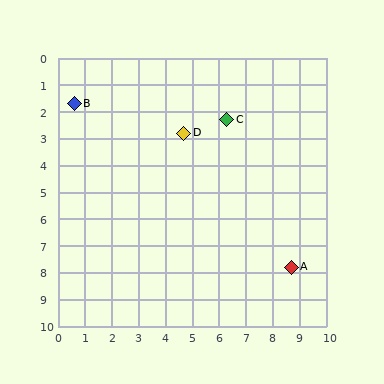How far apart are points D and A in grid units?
Points D and A are about 6.4 grid units apart.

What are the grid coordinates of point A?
Point A is at approximately (8.7, 7.8).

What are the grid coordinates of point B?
Point B is at approximately (0.6, 1.7).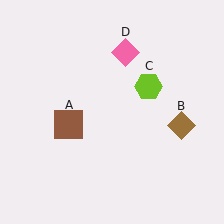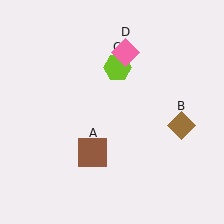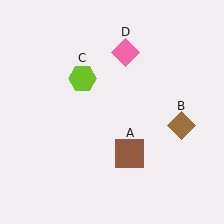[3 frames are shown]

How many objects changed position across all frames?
2 objects changed position: brown square (object A), lime hexagon (object C).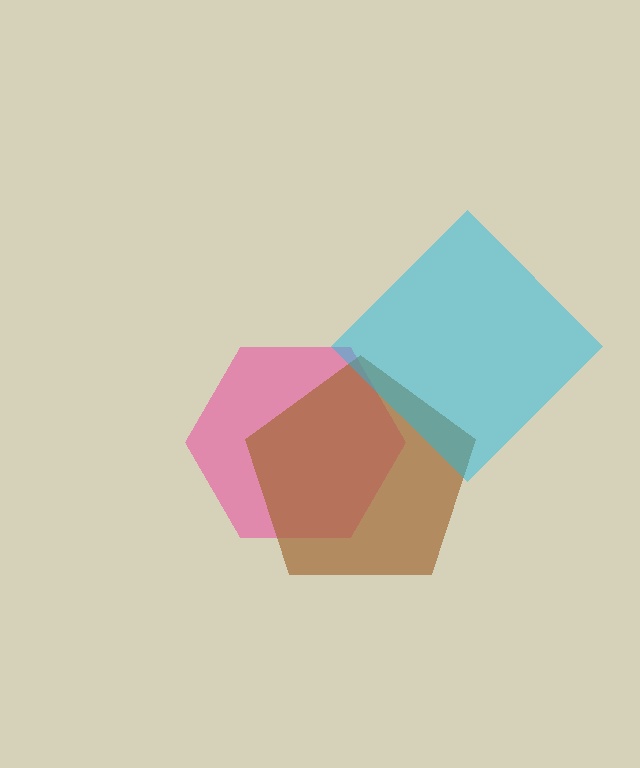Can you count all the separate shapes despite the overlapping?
Yes, there are 3 separate shapes.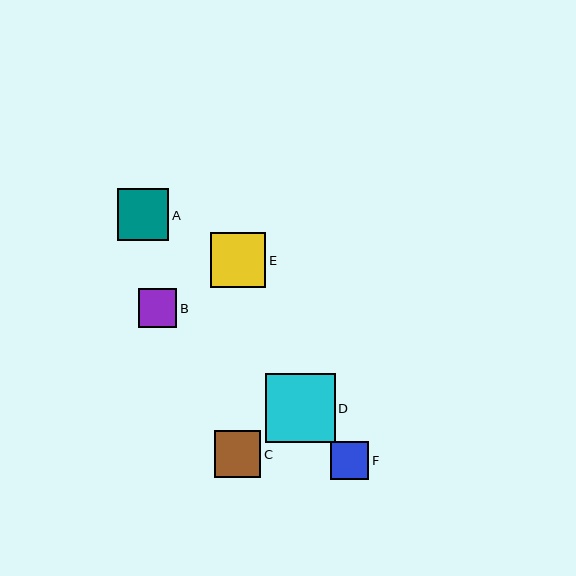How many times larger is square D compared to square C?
Square D is approximately 1.5 times the size of square C.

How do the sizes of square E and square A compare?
Square E and square A are approximately the same size.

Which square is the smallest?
Square F is the smallest with a size of approximately 38 pixels.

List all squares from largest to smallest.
From largest to smallest: D, E, A, C, B, F.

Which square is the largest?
Square D is the largest with a size of approximately 69 pixels.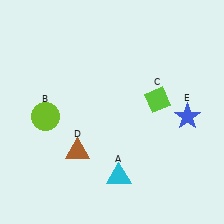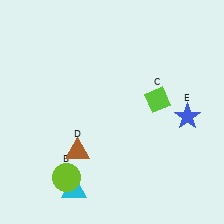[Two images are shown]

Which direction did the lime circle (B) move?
The lime circle (B) moved down.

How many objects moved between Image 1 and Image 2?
2 objects moved between the two images.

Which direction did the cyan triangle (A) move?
The cyan triangle (A) moved left.